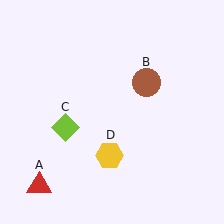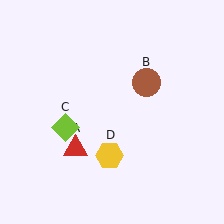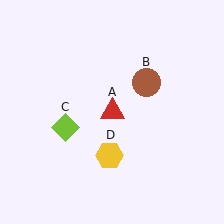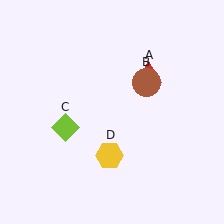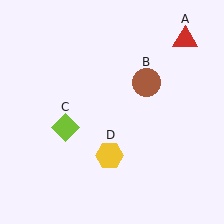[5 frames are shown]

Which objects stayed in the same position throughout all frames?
Brown circle (object B) and lime diamond (object C) and yellow hexagon (object D) remained stationary.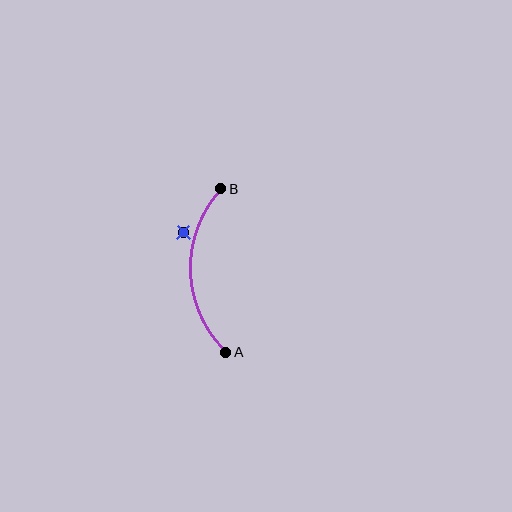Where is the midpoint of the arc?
The arc midpoint is the point on the curve farthest from the straight line joining A and B. It sits to the left of that line.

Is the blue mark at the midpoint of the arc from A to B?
No — the blue mark does not lie on the arc at all. It sits slightly outside the curve.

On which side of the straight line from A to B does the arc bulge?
The arc bulges to the left of the straight line connecting A and B.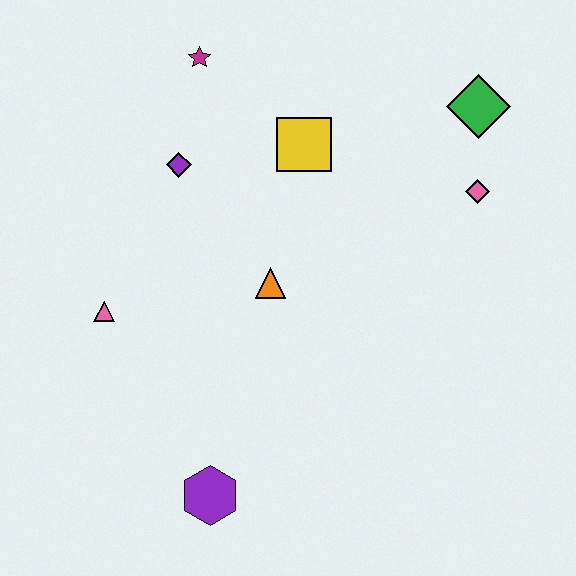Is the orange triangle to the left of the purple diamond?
No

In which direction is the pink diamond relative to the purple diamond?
The pink diamond is to the right of the purple diamond.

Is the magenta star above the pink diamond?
Yes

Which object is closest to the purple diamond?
The magenta star is closest to the purple diamond.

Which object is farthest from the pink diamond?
The purple hexagon is farthest from the pink diamond.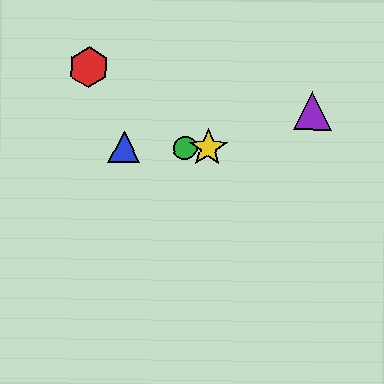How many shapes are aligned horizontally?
3 shapes (the blue triangle, the green circle, the yellow star) are aligned horizontally.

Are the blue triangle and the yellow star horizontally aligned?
Yes, both are at y≈147.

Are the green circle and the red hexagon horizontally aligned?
No, the green circle is at y≈148 and the red hexagon is at y≈67.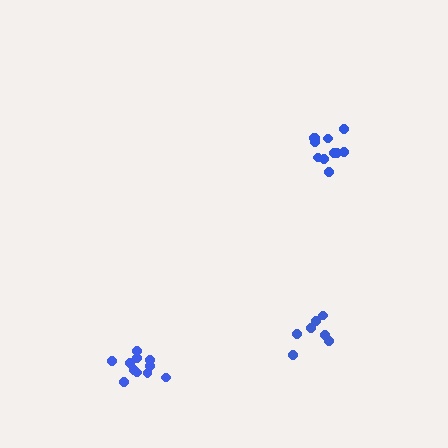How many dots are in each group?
Group 1: 7 dots, Group 2: 11 dots, Group 3: 11 dots (29 total).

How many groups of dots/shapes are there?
There are 3 groups.